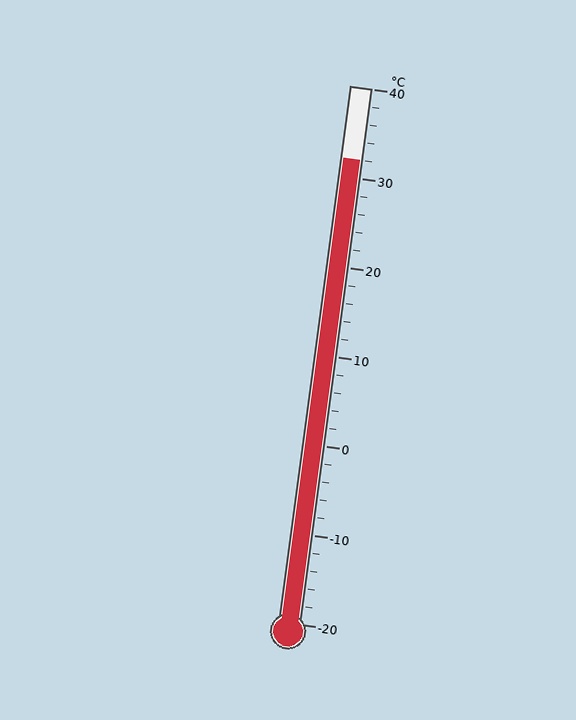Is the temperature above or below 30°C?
The temperature is above 30°C.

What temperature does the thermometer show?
The thermometer shows approximately 32°C.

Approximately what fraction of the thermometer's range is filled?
The thermometer is filled to approximately 85% of its range.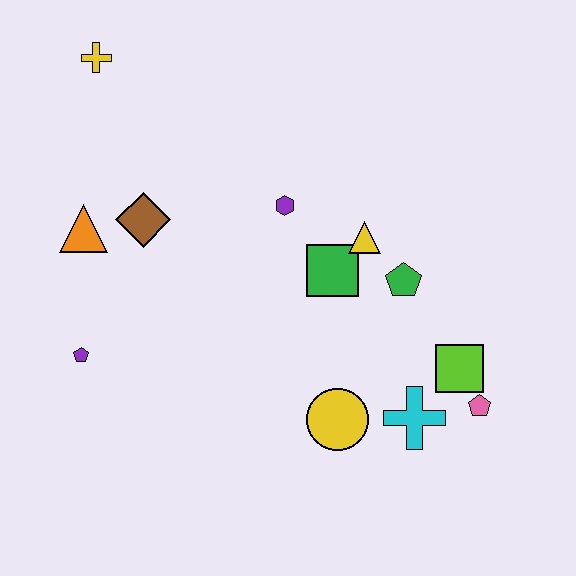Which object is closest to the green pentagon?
The yellow triangle is closest to the green pentagon.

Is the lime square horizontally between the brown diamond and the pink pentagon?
Yes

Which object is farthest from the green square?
The yellow cross is farthest from the green square.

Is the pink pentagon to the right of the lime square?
Yes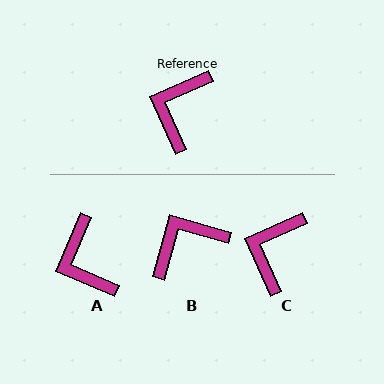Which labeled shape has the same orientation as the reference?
C.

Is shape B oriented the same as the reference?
No, it is off by about 40 degrees.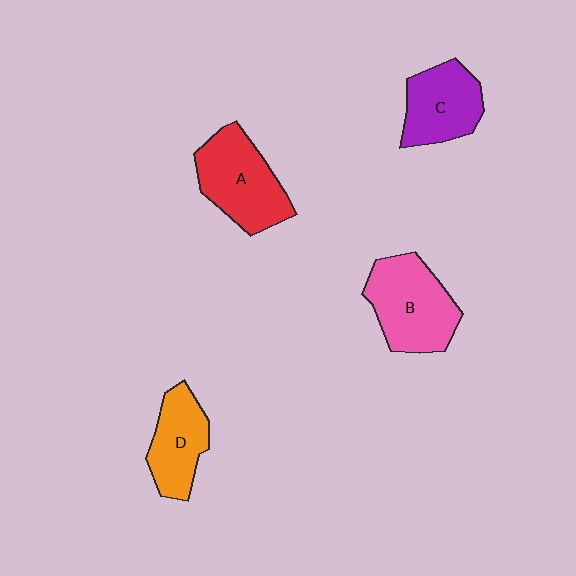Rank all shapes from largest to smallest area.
From largest to smallest: B (pink), A (red), C (purple), D (orange).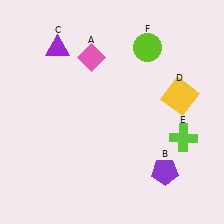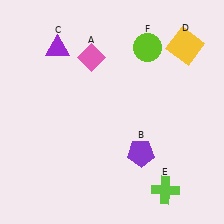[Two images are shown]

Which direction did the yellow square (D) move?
The yellow square (D) moved up.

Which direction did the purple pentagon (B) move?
The purple pentagon (B) moved left.